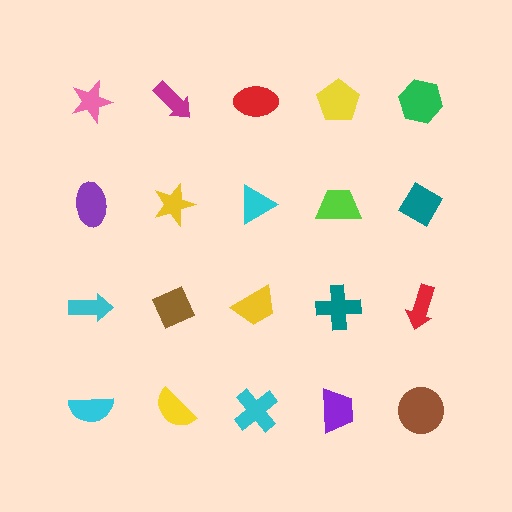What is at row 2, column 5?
A teal diamond.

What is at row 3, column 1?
A cyan arrow.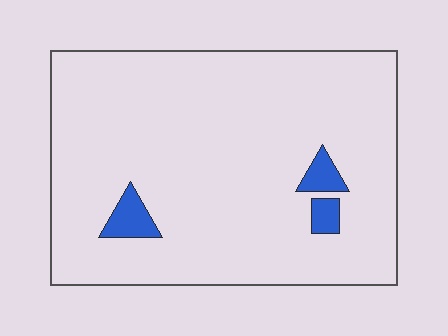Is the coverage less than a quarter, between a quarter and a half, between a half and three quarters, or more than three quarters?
Less than a quarter.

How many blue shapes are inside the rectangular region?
3.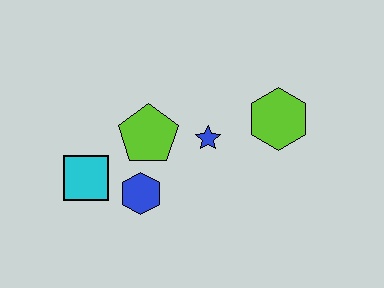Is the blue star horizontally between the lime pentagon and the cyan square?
No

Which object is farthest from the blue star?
The cyan square is farthest from the blue star.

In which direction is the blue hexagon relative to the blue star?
The blue hexagon is to the left of the blue star.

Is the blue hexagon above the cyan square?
No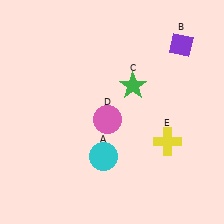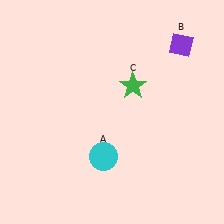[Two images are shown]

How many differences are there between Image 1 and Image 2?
There are 2 differences between the two images.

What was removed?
The pink circle (D), the yellow cross (E) were removed in Image 2.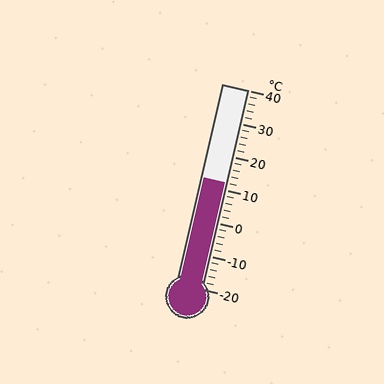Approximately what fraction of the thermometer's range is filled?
The thermometer is filled to approximately 55% of its range.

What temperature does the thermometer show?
The thermometer shows approximately 12°C.